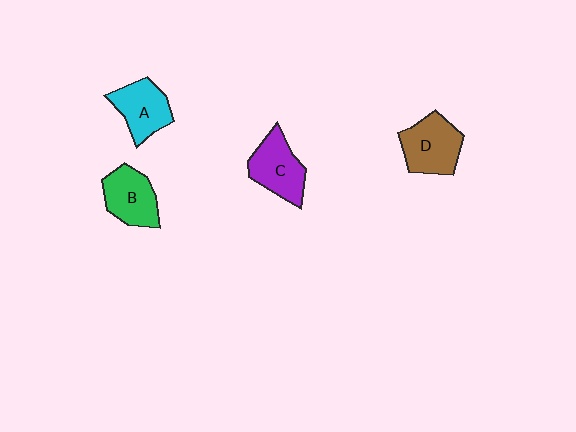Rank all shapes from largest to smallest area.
From largest to smallest: D (brown), C (purple), B (green), A (cyan).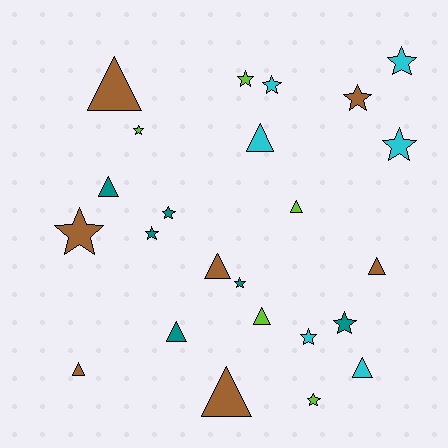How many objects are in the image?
There are 24 objects.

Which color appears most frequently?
Brown, with 7 objects.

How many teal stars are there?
There are 4 teal stars.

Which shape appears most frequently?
Star, with 13 objects.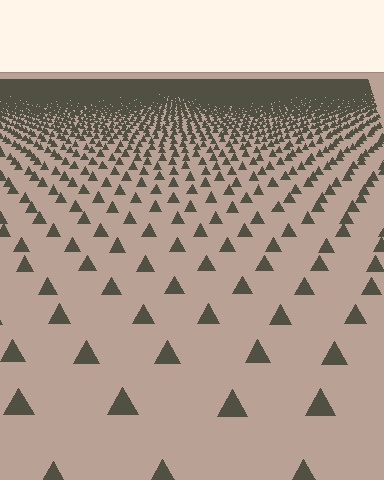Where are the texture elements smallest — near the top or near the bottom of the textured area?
Near the top.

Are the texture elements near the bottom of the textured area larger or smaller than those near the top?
Larger. Near the bottom, elements are closer to the viewer and appear at a bigger on-screen size.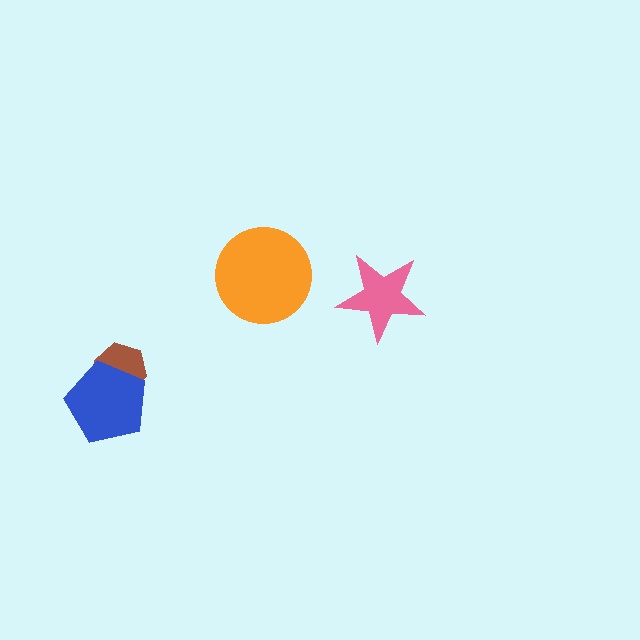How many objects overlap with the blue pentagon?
1 object overlaps with the blue pentagon.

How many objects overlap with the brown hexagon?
1 object overlaps with the brown hexagon.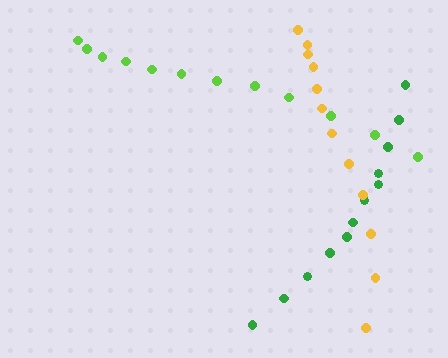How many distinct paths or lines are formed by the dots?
There are 3 distinct paths.